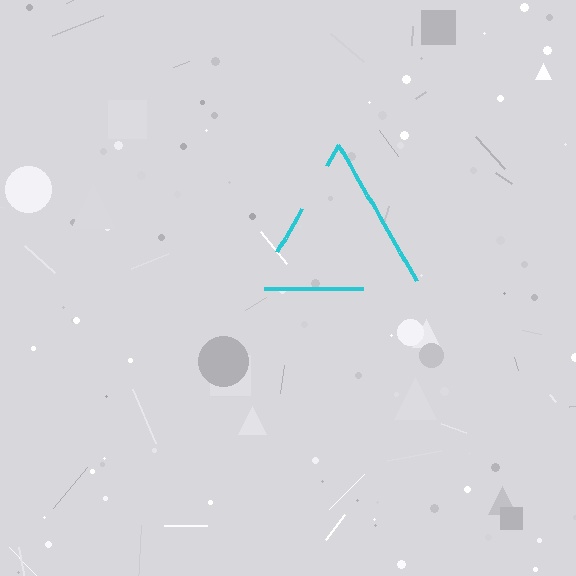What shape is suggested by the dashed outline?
The dashed outline suggests a triangle.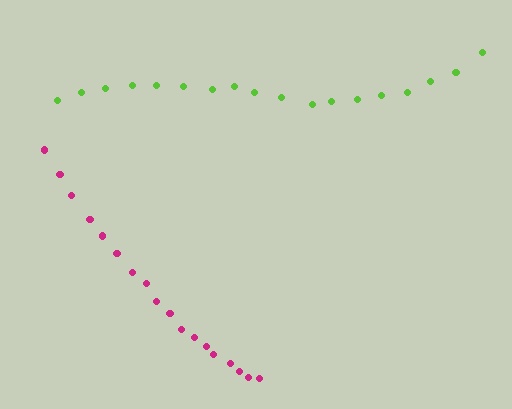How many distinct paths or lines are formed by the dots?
There are 2 distinct paths.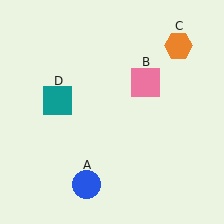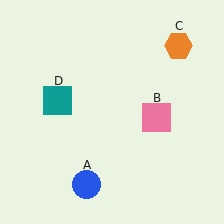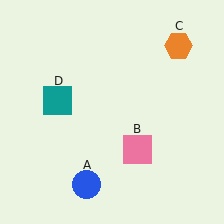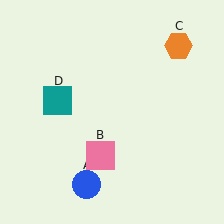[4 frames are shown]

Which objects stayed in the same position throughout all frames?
Blue circle (object A) and orange hexagon (object C) and teal square (object D) remained stationary.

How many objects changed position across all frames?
1 object changed position: pink square (object B).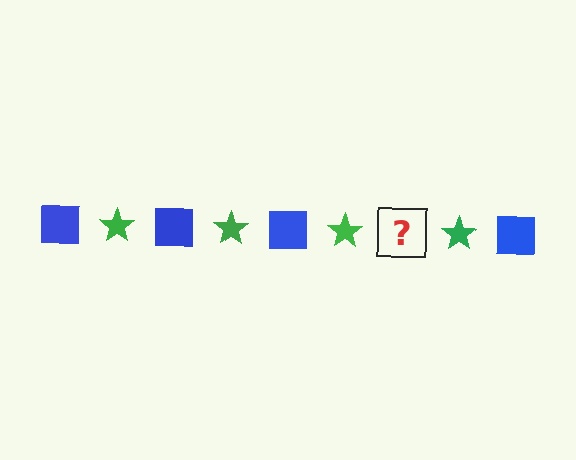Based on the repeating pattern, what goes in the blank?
The blank should be a blue square.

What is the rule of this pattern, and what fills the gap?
The rule is that the pattern alternates between blue square and green star. The gap should be filled with a blue square.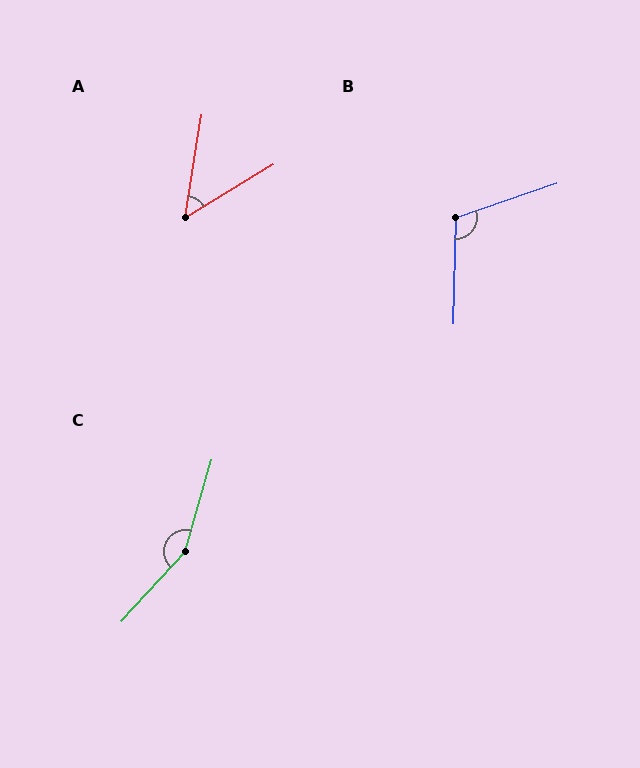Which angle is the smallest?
A, at approximately 50 degrees.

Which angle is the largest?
C, at approximately 154 degrees.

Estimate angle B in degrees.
Approximately 111 degrees.